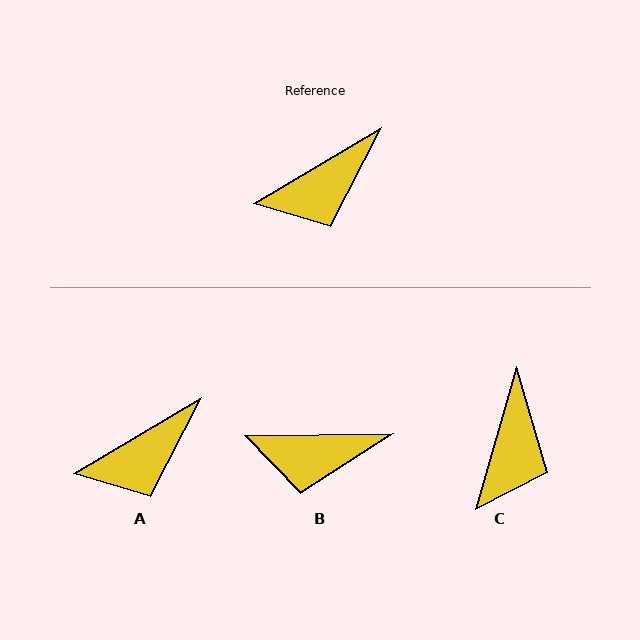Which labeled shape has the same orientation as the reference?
A.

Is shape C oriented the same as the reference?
No, it is off by about 43 degrees.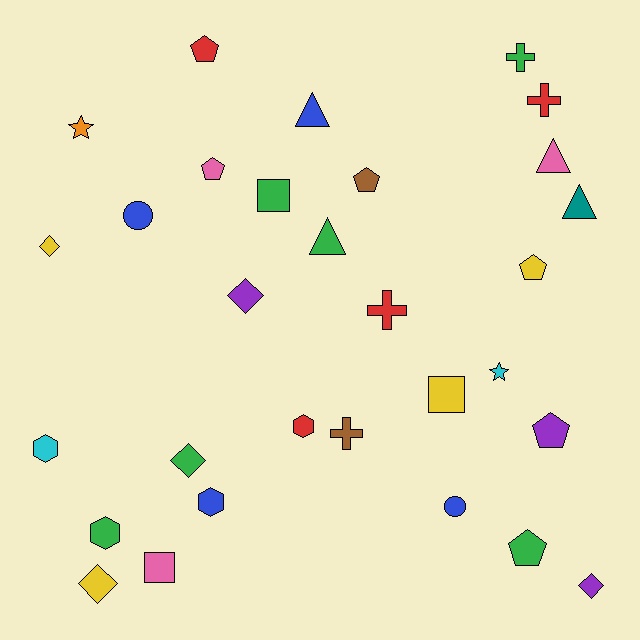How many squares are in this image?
There are 3 squares.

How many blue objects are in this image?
There are 4 blue objects.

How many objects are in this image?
There are 30 objects.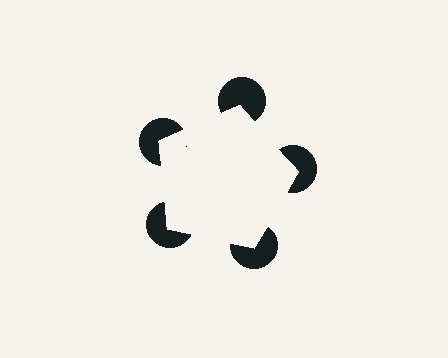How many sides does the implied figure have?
5 sides.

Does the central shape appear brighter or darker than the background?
It typically appears slightly brighter than the background, even though no actual brightness change is drawn.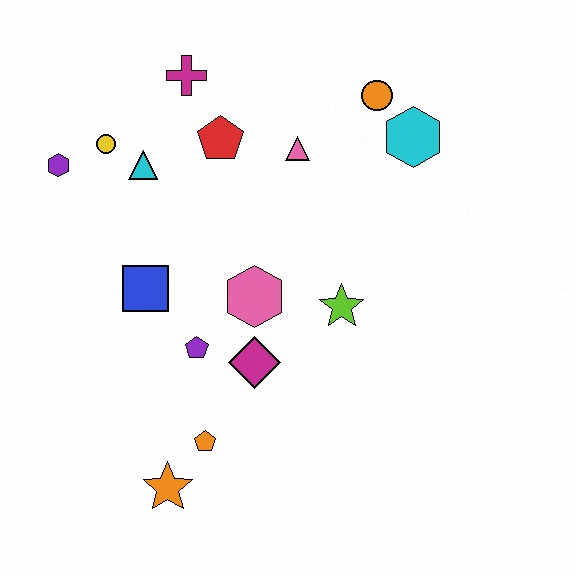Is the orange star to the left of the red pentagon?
Yes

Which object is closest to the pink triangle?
The red pentagon is closest to the pink triangle.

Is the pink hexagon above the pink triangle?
No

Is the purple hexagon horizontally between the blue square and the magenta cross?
No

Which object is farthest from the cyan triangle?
The orange star is farthest from the cyan triangle.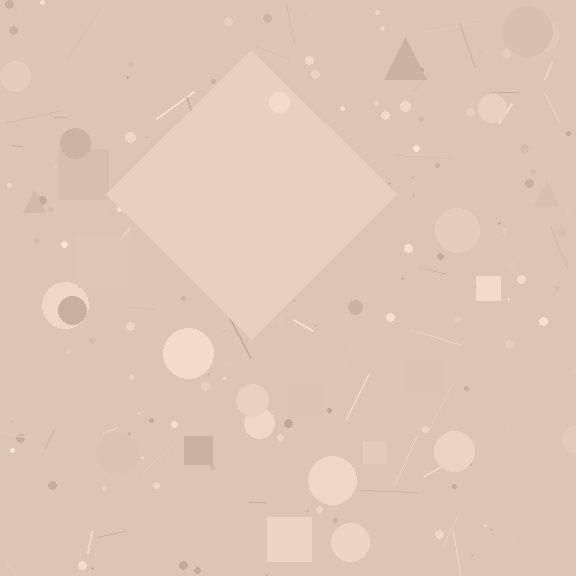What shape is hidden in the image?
A diamond is hidden in the image.